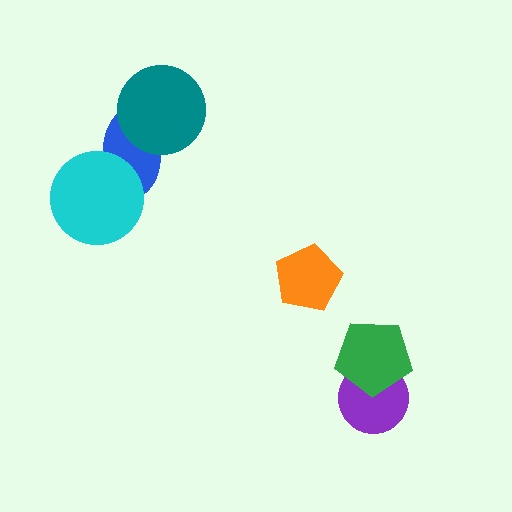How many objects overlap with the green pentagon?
1 object overlaps with the green pentagon.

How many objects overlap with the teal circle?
1 object overlaps with the teal circle.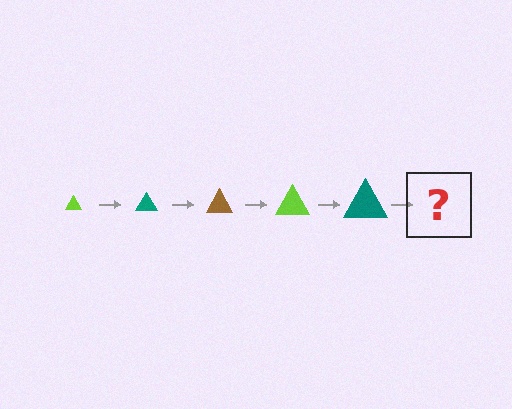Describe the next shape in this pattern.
It should be a brown triangle, larger than the previous one.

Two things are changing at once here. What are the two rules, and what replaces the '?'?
The two rules are that the triangle grows larger each step and the color cycles through lime, teal, and brown. The '?' should be a brown triangle, larger than the previous one.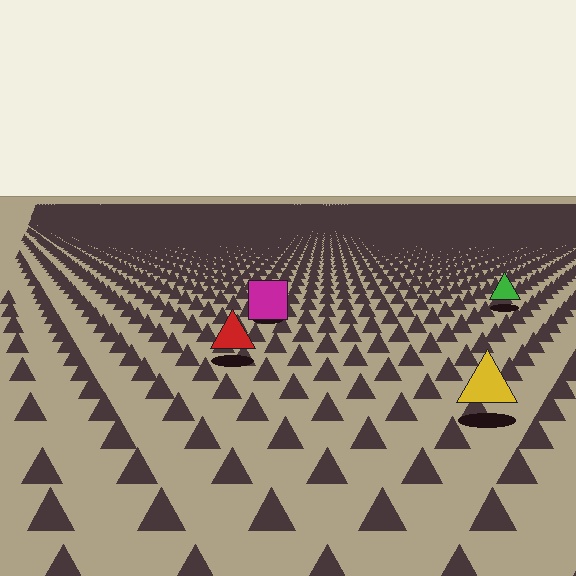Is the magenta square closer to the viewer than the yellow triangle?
No. The yellow triangle is closer — you can tell from the texture gradient: the ground texture is coarser near it.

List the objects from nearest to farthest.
From nearest to farthest: the yellow triangle, the red triangle, the magenta square, the green triangle.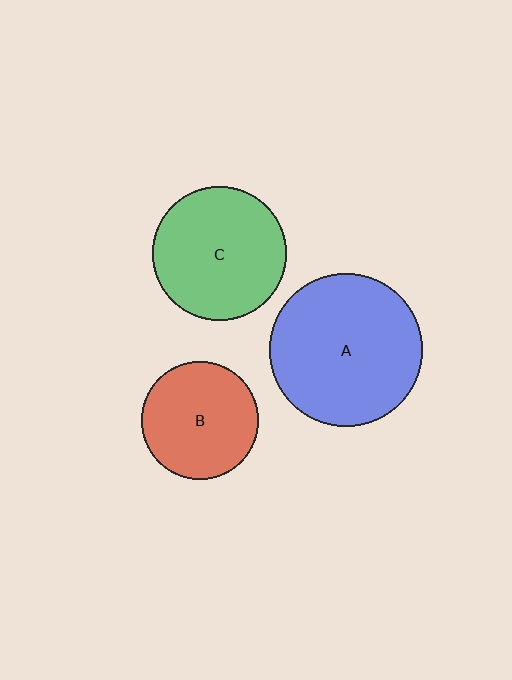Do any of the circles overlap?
No, none of the circles overlap.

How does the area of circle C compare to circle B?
Approximately 1.3 times.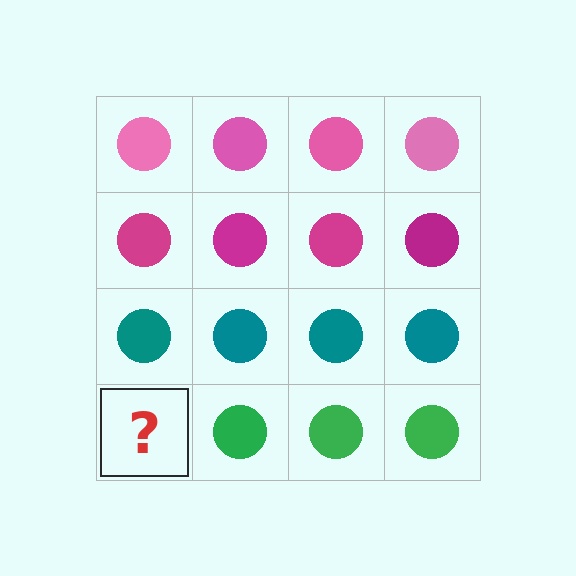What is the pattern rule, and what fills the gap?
The rule is that each row has a consistent color. The gap should be filled with a green circle.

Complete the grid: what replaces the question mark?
The question mark should be replaced with a green circle.